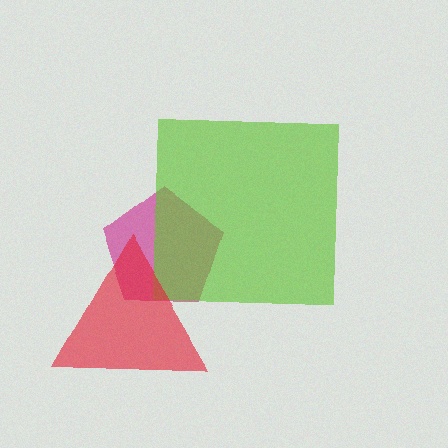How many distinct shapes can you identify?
There are 3 distinct shapes: a magenta pentagon, a lime square, a red triangle.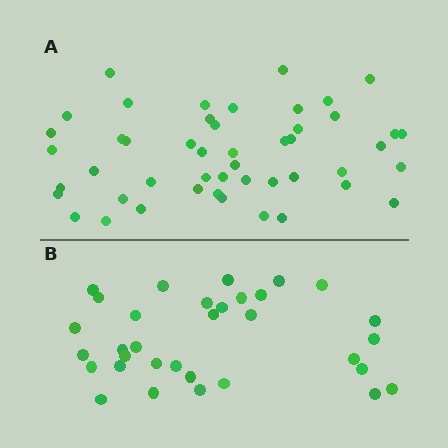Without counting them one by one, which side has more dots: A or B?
Region A (the top region) has more dots.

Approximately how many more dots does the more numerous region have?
Region A has approximately 15 more dots than region B.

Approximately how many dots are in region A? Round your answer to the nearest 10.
About 50 dots. (The exact count is 48, which rounds to 50.)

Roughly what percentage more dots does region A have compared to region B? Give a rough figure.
About 45% more.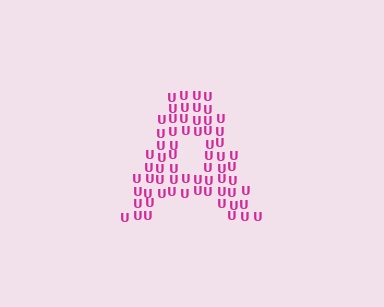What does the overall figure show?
The overall figure shows the letter A.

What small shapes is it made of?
It is made of small letter U's.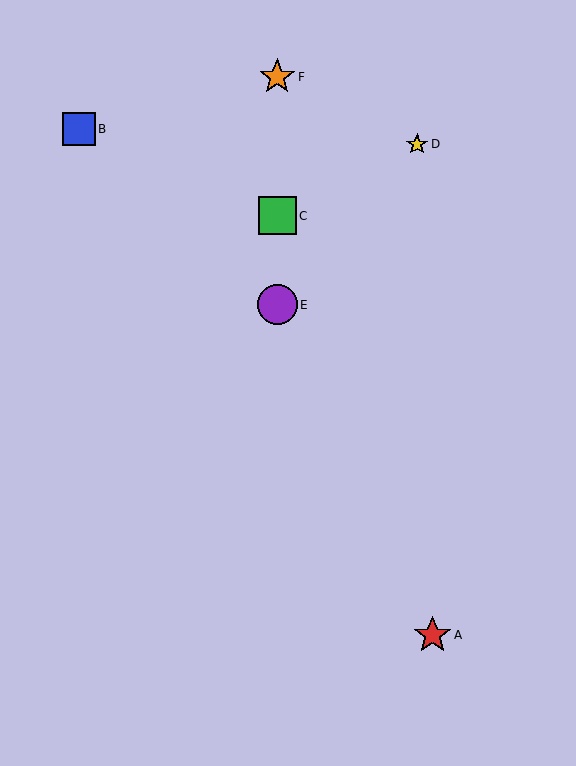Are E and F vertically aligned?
Yes, both are at x≈277.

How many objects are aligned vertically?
3 objects (C, E, F) are aligned vertically.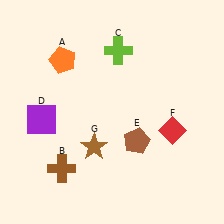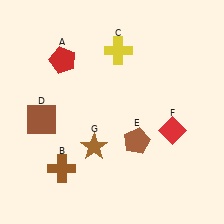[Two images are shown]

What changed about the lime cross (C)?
In Image 1, C is lime. In Image 2, it changed to yellow.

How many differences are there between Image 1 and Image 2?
There are 3 differences between the two images.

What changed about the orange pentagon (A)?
In Image 1, A is orange. In Image 2, it changed to red.